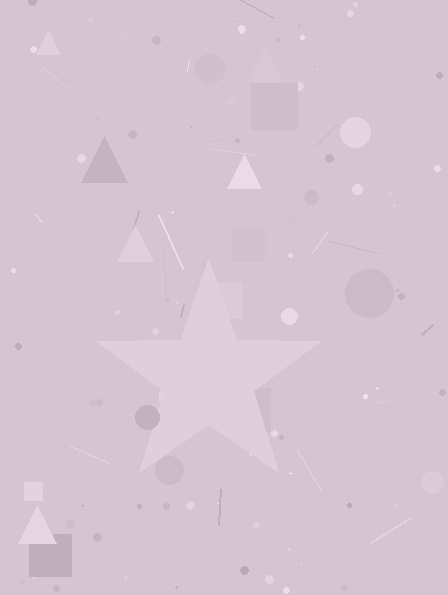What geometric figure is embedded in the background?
A star is embedded in the background.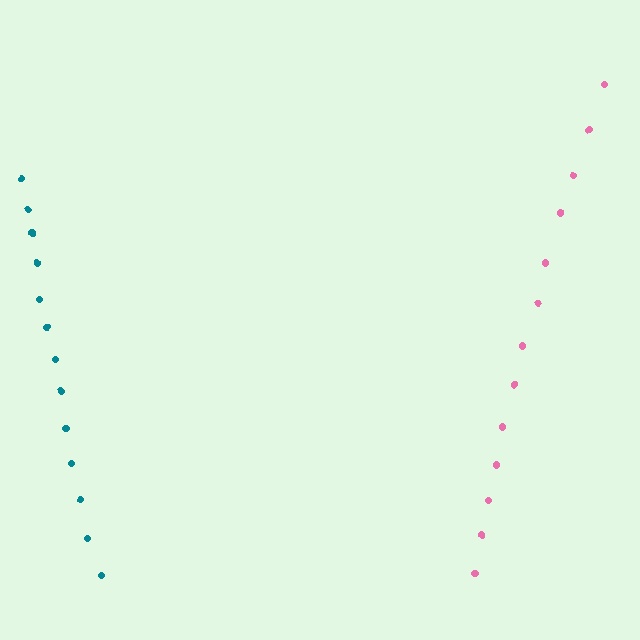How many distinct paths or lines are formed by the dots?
There are 2 distinct paths.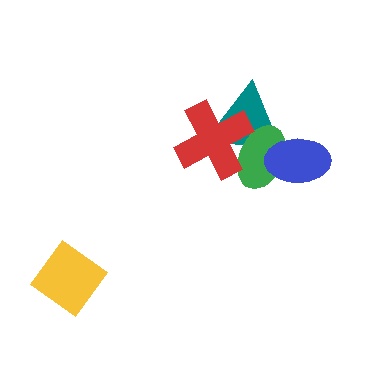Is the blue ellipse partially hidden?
No, no other shape covers it.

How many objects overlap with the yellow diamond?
0 objects overlap with the yellow diamond.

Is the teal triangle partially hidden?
Yes, it is partially covered by another shape.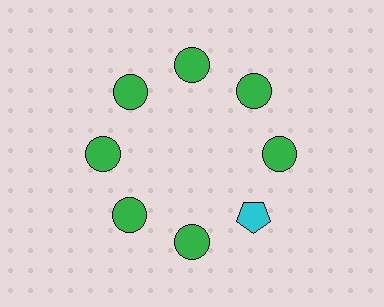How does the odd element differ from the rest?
It differs in both color (cyan instead of green) and shape (pentagon instead of circle).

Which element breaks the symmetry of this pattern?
The cyan pentagon at roughly the 4 o'clock position breaks the symmetry. All other shapes are green circles.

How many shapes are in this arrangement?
There are 8 shapes arranged in a ring pattern.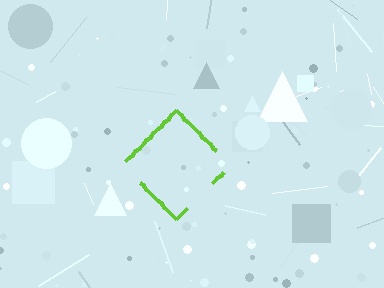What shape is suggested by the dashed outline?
The dashed outline suggests a diamond.